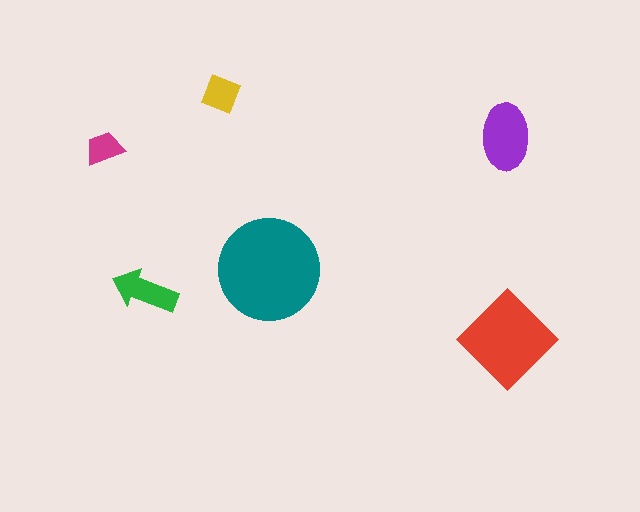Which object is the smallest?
The magenta trapezoid.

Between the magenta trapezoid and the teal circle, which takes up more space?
The teal circle.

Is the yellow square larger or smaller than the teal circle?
Smaller.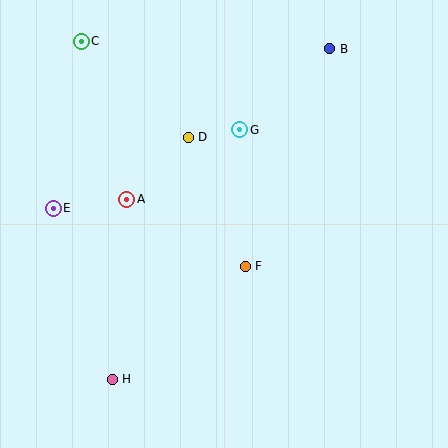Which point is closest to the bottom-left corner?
Point H is closest to the bottom-left corner.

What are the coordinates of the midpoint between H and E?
The midpoint between H and E is at (83, 294).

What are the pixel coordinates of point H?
Point H is at (112, 379).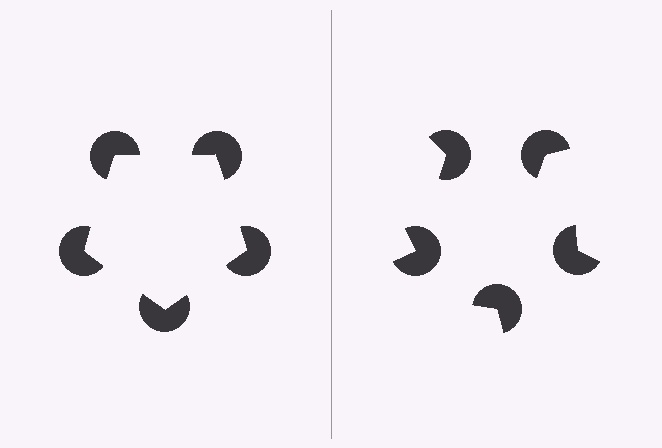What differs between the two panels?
The pac-man discs are positioned identically on both sides; only the wedge orientations differ. On the left they align to a pentagon; on the right they are misaligned.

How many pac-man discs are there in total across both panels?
10 — 5 on each side.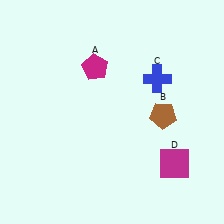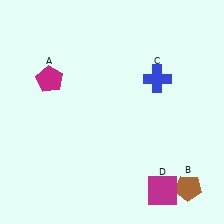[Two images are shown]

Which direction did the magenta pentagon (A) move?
The magenta pentagon (A) moved left.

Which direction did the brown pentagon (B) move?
The brown pentagon (B) moved down.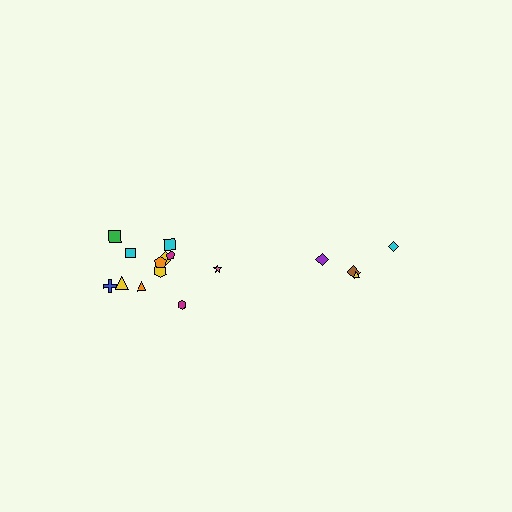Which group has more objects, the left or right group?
The left group.